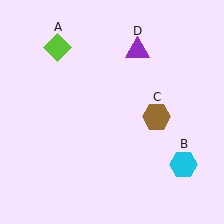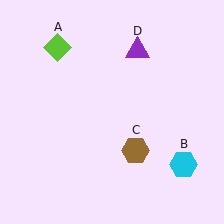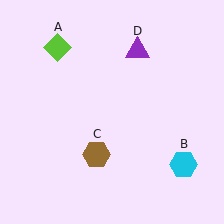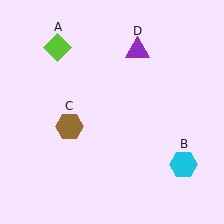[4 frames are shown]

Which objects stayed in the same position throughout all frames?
Lime diamond (object A) and cyan hexagon (object B) and purple triangle (object D) remained stationary.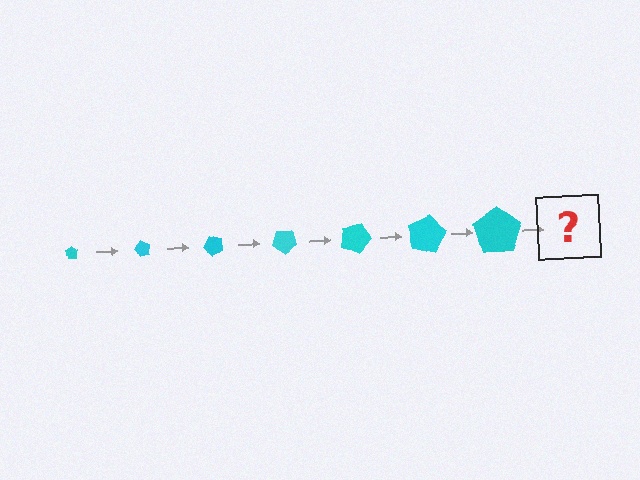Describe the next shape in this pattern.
It should be a pentagon, larger than the previous one and rotated 420 degrees from the start.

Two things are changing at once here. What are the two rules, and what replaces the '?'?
The two rules are that the pentagon grows larger each step and it rotates 60 degrees each step. The '?' should be a pentagon, larger than the previous one and rotated 420 degrees from the start.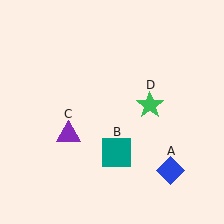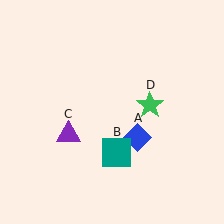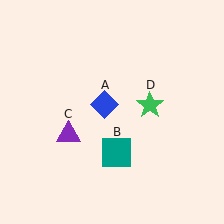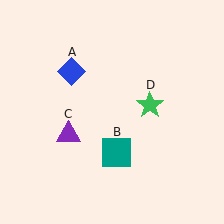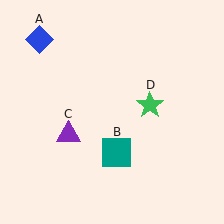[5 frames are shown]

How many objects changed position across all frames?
1 object changed position: blue diamond (object A).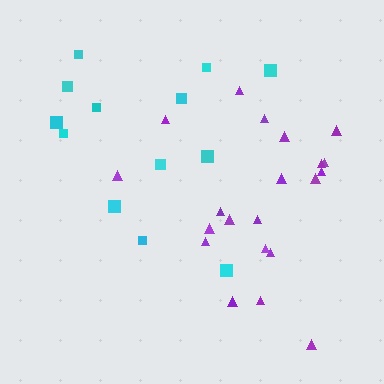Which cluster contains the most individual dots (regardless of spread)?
Purple (21).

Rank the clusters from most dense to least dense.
purple, cyan.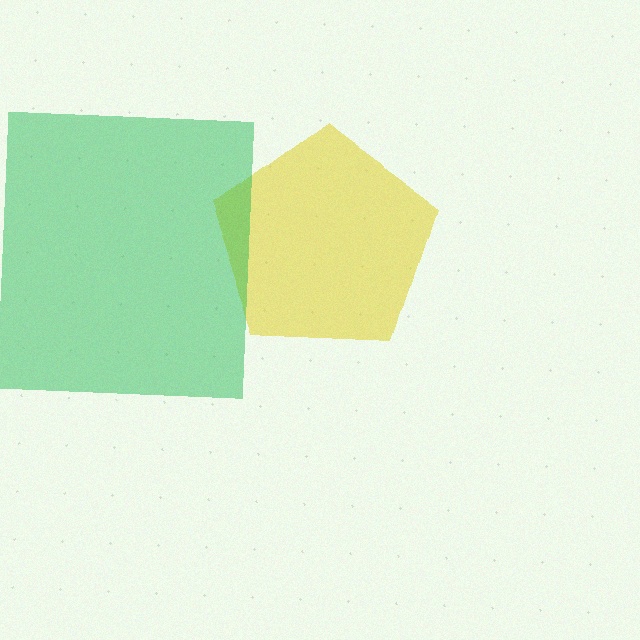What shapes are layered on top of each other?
The layered shapes are: a yellow pentagon, a green square.